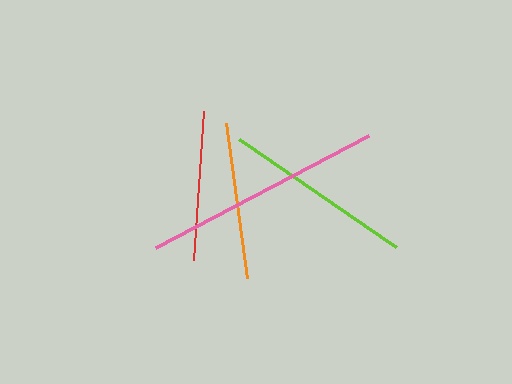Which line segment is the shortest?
The red line is the shortest at approximately 150 pixels.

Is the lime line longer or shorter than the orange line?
The lime line is longer than the orange line.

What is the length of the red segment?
The red segment is approximately 150 pixels long.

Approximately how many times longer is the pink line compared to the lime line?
The pink line is approximately 1.3 times the length of the lime line.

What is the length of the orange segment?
The orange segment is approximately 156 pixels long.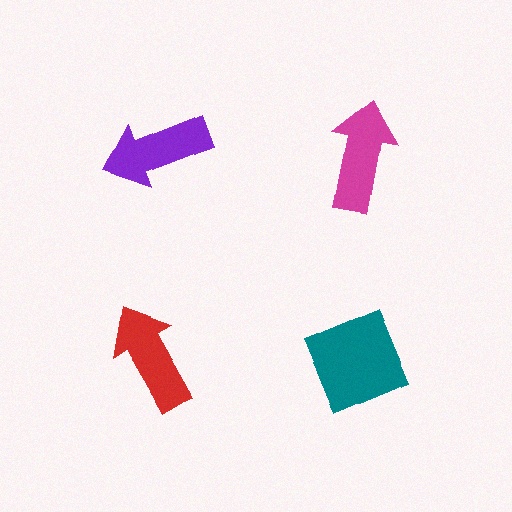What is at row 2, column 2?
A teal diamond.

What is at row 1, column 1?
A purple arrow.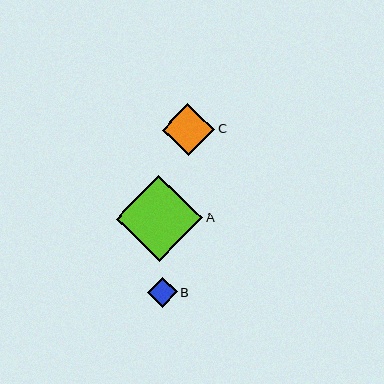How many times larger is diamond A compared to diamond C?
Diamond A is approximately 1.7 times the size of diamond C.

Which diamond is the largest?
Diamond A is the largest with a size of approximately 86 pixels.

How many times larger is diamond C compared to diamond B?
Diamond C is approximately 1.7 times the size of diamond B.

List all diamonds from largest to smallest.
From largest to smallest: A, C, B.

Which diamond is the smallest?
Diamond B is the smallest with a size of approximately 30 pixels.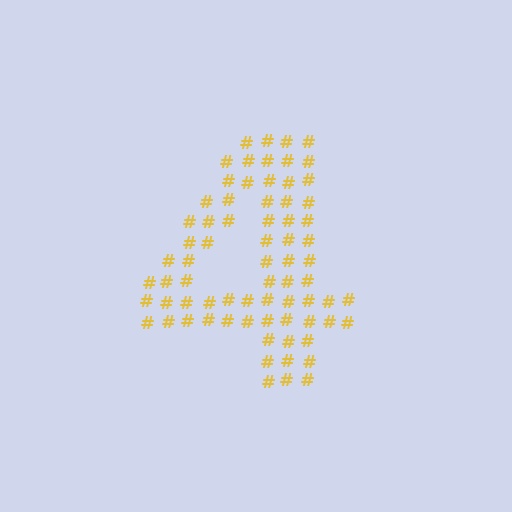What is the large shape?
The large shape is the digit 4.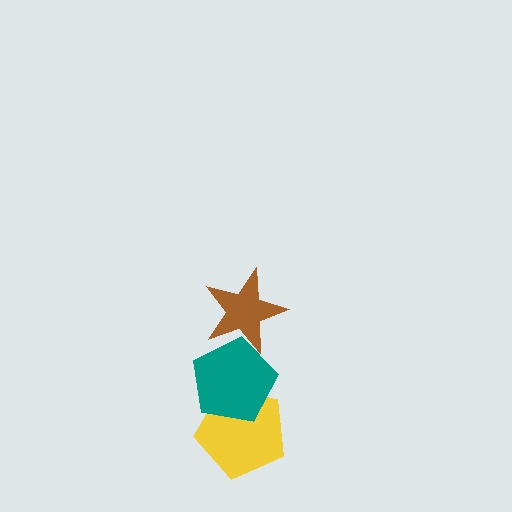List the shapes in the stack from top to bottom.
From top to bottom: the brown star, the teal pentagon, the yellow pentagon.